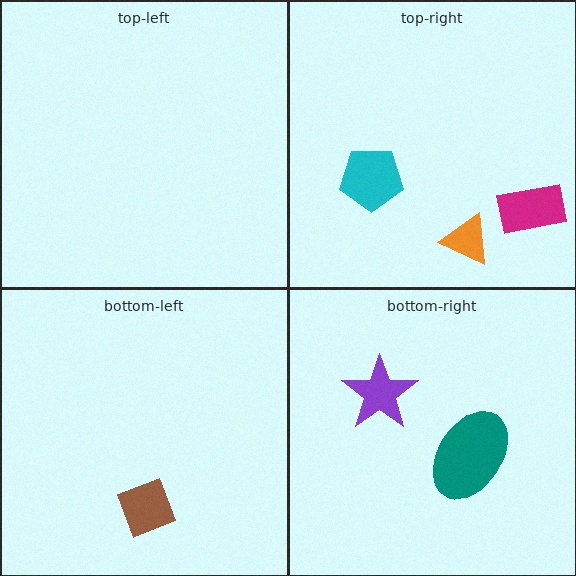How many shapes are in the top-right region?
3.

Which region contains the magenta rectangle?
The top-right region.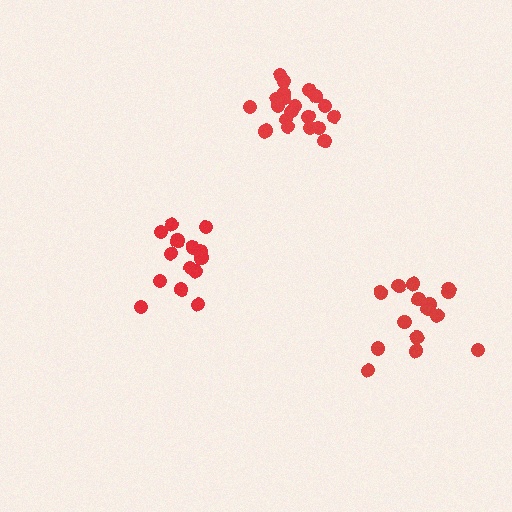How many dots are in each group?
Group 1: 14 dots, Group 2: 15 dots, Group 3: 20 dots (49 total).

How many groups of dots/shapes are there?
There are 3 groups.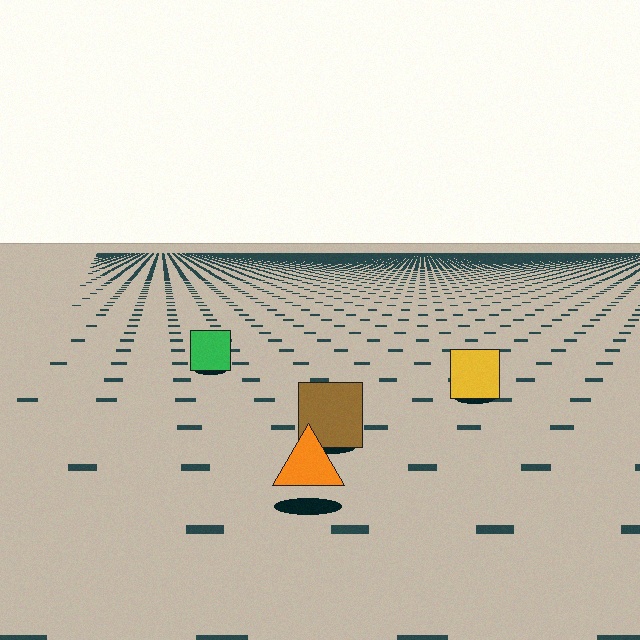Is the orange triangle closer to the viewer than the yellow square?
Yes. The orange triangle is closer — you can tell from the texture gradient: the ground texture is coarser near it.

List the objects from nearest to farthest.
From nearest to farthest: the orange triangle, the brown square, the yellow square, the green square.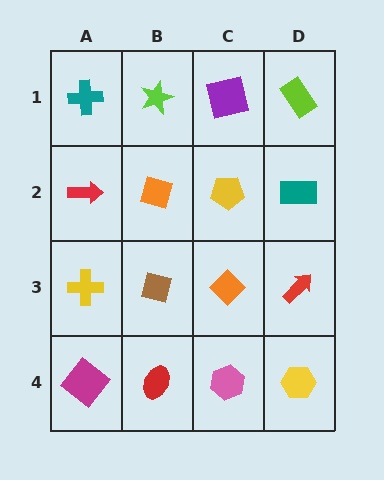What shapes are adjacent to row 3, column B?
An orange diamond (row 2, column B), a red ellipse (row 4, column B), a yellow cross (row 3, column A), an orange diamond (row 3, column C).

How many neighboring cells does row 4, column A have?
2.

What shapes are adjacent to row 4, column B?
A brown diamond (row 3, column B), a magenta diamond (row 4, column A), a pink hexagon (row 4, column C).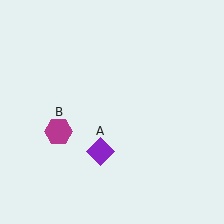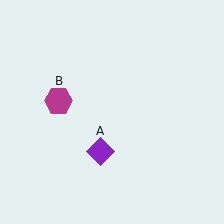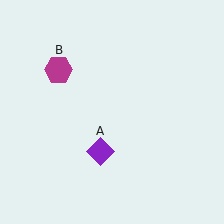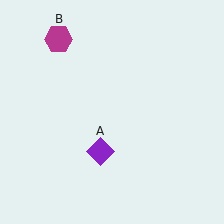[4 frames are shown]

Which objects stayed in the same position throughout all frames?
Purple diamond (object A) remained stationary.